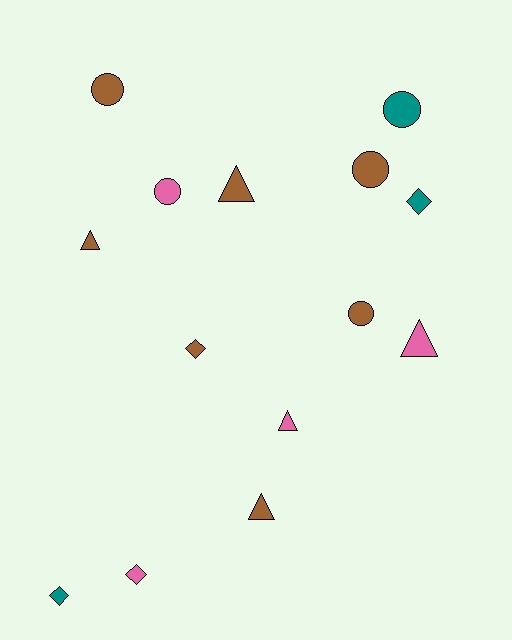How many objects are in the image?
There are 14 objects.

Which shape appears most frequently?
Triangle, with 5 objects.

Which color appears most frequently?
Brown, with 7 objects.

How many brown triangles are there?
There are 3 brown triangles.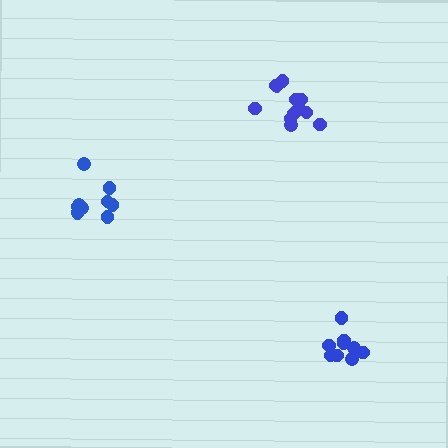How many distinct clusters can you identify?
There are 3 distinct clusters.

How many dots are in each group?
Group 1: 9 dots, Group 2: 11 dots, Group 3: 9 dots (29 total).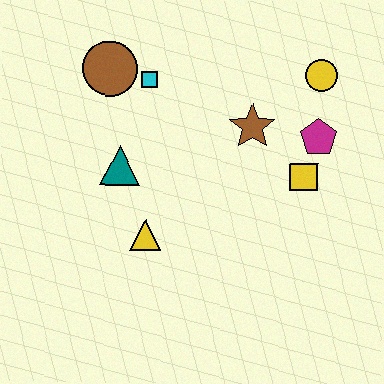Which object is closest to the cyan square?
The brown circle is closest to the cyan square.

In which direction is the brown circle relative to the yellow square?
The brown circle is to the left of the yellow square.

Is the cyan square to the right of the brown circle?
Yes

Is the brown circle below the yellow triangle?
No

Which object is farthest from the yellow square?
The brown circle is farthest from the yellow square.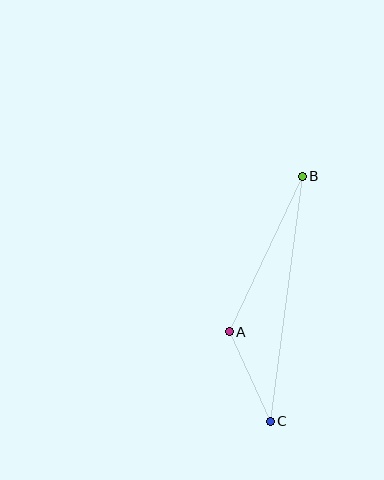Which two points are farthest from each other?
Points B and C are farthest from each other.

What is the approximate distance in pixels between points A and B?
The distance between A and B is approximately 172 pixels.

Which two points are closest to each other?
Points A and C are closest to each other.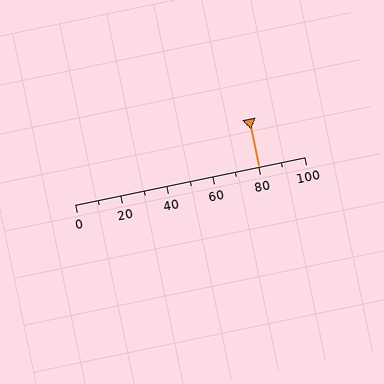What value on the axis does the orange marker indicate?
The marker indicates approximately 80.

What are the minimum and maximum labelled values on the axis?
The axis runs from 0 to 100.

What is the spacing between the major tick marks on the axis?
The major ticks are spaced 20 apart.